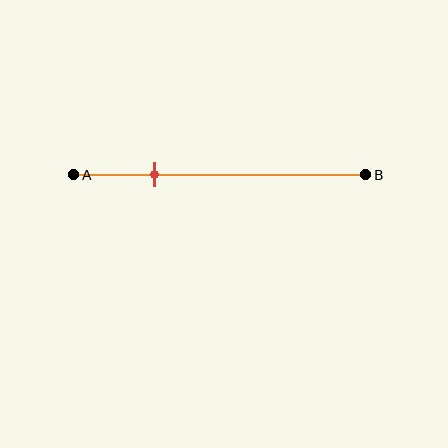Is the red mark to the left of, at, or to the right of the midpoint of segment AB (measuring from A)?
The red mark is to the left of the midpoint of segment AB.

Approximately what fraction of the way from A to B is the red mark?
The red mark is approximately 30% of the way from A to B.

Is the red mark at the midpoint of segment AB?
No, the mark is at about 30% from A, not at the 50% midpoint.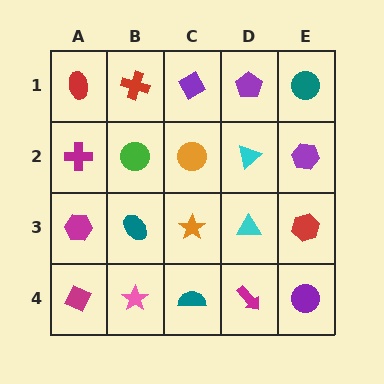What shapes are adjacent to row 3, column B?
A green circle (row 2, column B), a pink star (row 4, column B), a magenta hexagon (row 3, column A), an orange star (row 3, column C).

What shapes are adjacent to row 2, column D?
A purple pentagon (row 1, column D), a cyan triangle (row 3, column D), an orange circle (row 2, column C), a purple hexagon (row 2, column E).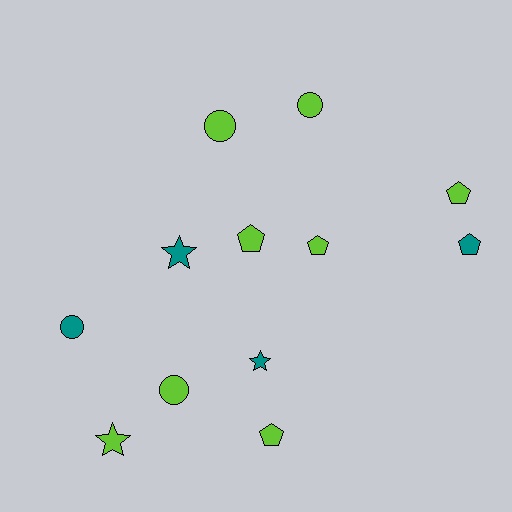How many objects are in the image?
There are 12 objects.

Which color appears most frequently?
Lime, with 8 objects.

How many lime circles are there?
There are 3 lime circles.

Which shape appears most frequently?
Pentagon, with 5 objects.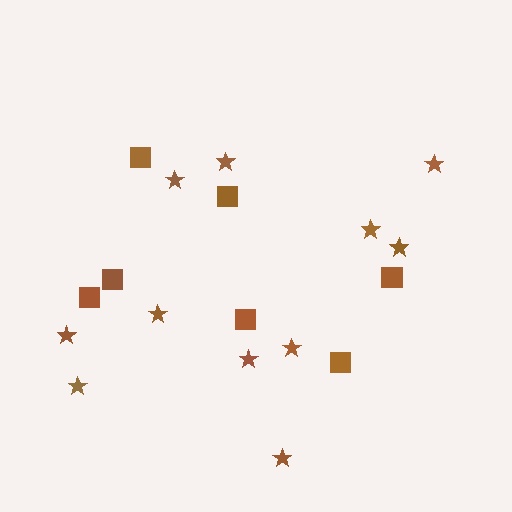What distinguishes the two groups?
There are 2 groups: one group of squares (7) and one group of stars (11).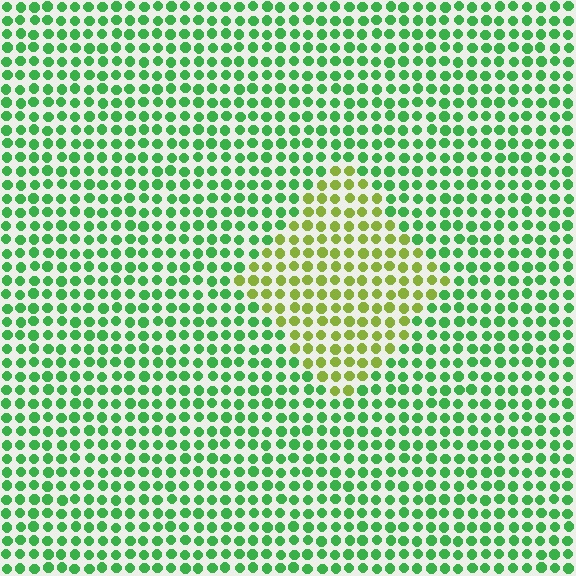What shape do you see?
I see a diamond.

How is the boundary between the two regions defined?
The boundary is defined purely by a slight shift in hue (about 46 degrees). Spacing, size, and orientation are identical on both sides.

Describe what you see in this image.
The image is filled with small green elements in a uniform arrangement. A diamond-shaped region is visible where the elements are tinted to a slightly different hue, forming a subtle color boundary.